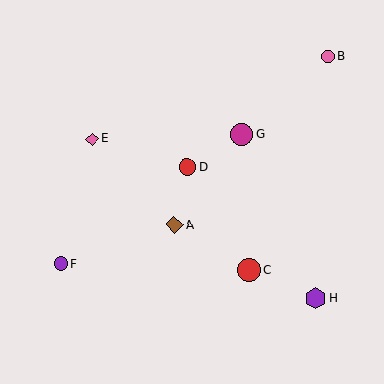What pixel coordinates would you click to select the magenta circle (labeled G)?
Click at (242, 135) to select the magenta circle G.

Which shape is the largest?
The red circle (labeled C) is the largest.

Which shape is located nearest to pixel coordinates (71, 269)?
The purple circle (labeled F) at (61, 264) is nearest to that location.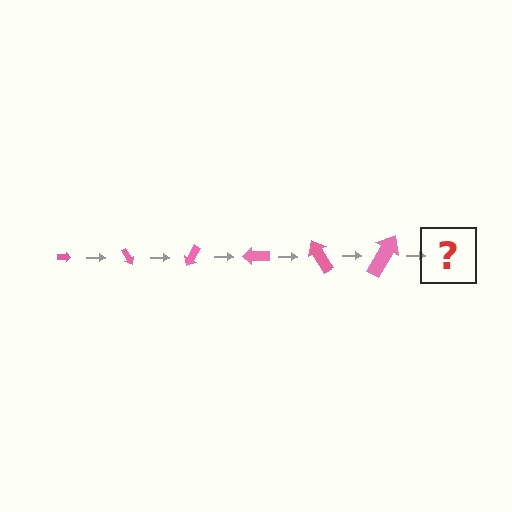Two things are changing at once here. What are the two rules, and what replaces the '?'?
The two rules are that the arrow grows larger each step and it rotates 60 degrees each step. The '?' should be an arrow, larger than the previous one and rotated 360 degrees from the start.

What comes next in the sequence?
The next element should be an arrow, larger than the previous one and rotated 360 degrees from the start.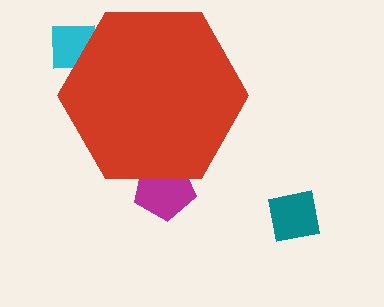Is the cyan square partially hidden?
Yes, the cyan square is partially hidden behind the red hexagon.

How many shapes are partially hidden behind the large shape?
2 shapes are partially hidden.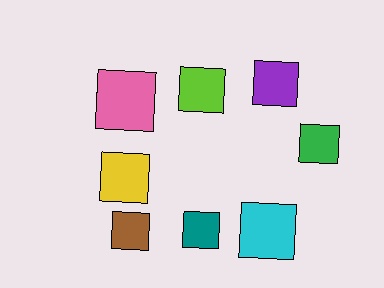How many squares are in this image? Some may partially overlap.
There are 8 squares.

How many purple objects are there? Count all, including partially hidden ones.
There is 1 purple object.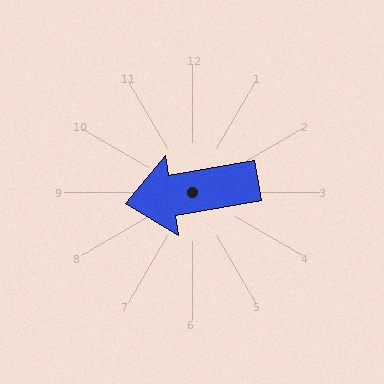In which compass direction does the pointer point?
West.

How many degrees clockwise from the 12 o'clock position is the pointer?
Approximately 260 degrees.